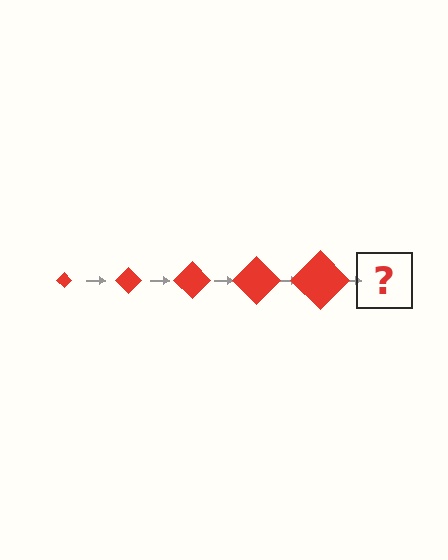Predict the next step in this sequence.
The next step is a red diamond, larger than the previous one.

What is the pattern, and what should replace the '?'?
The pattern is that the diamond gets progressively larger each step. The '?' should be a red diamond, larger than the previous one.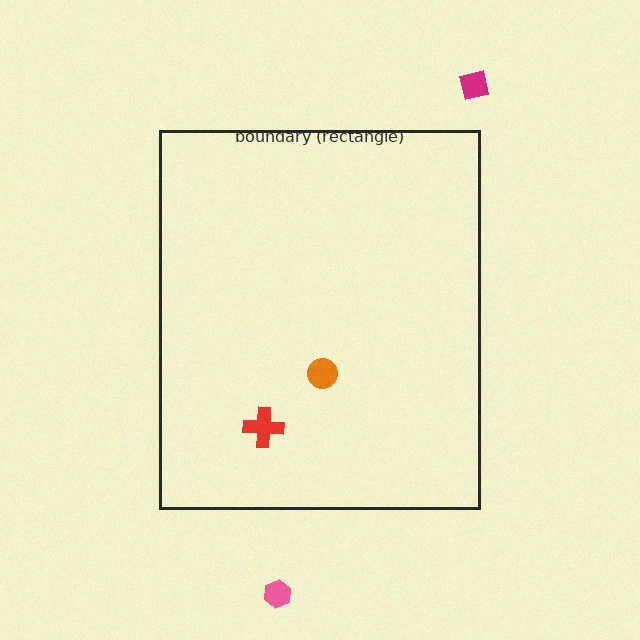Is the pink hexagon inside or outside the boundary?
Outside.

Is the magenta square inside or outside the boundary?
Outside.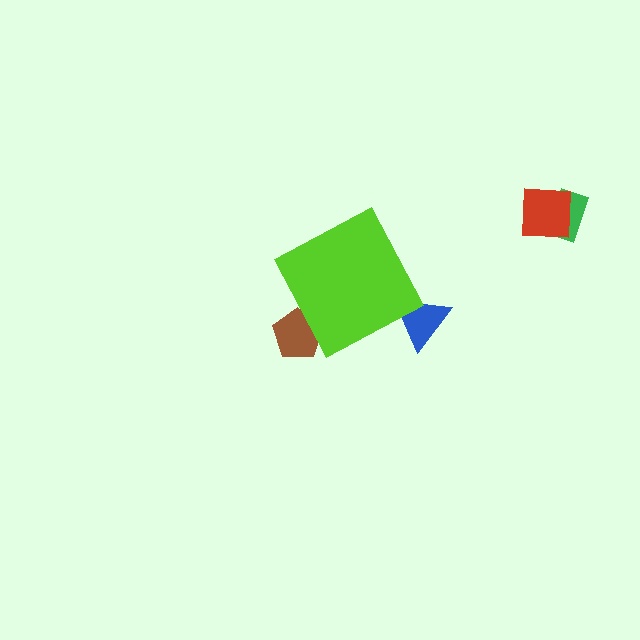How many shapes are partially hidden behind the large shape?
2 shapes are partially hidden.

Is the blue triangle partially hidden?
Yes, the blue triangle is partially hidden behind the lime diamond.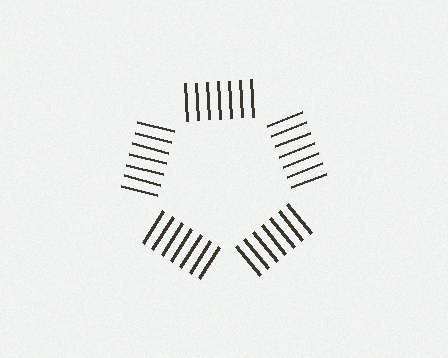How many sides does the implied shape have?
5 sides — the line-ends trace a pentagon.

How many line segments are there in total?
35 — 7 along each of the 5 edges.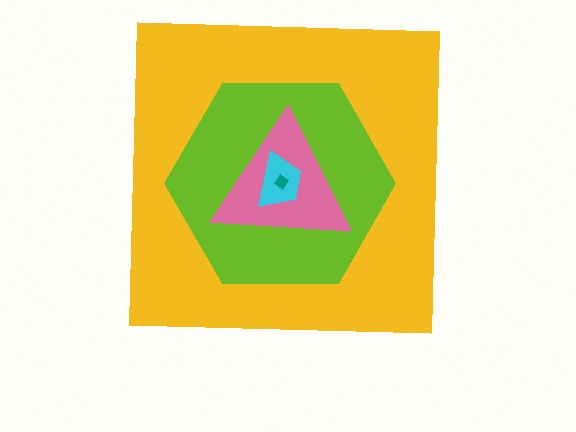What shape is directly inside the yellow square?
The lime hexagon.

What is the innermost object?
The teal diamond.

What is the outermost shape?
The yellow square.